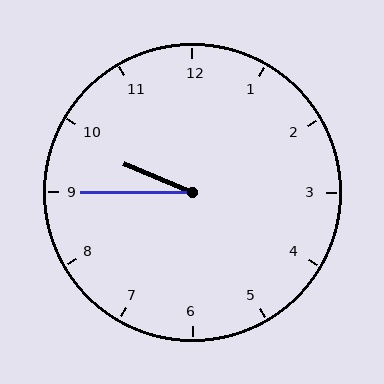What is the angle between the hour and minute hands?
Approximately 22 degrees.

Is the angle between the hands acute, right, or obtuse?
It is acute.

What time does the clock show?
9:45.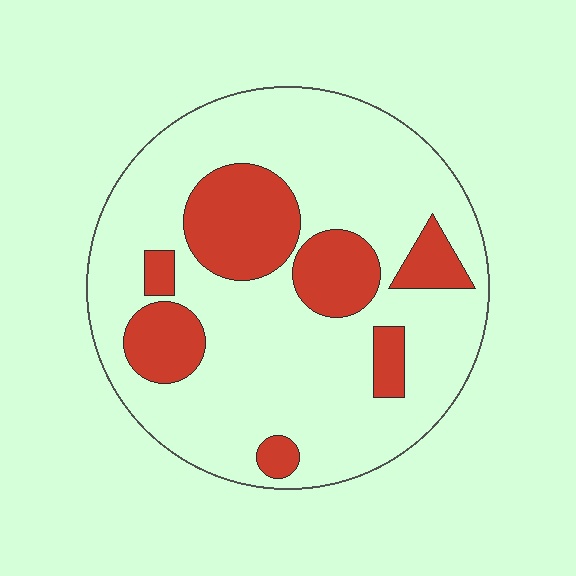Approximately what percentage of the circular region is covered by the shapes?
Approximately 25%.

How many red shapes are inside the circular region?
7.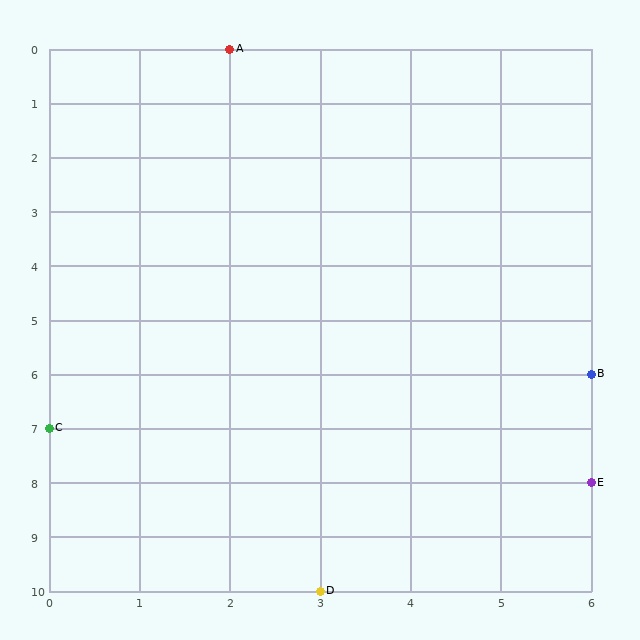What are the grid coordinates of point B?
Point B is at grid coordinates (6, 6).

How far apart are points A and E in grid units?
Points A and E are 4 columns and 8 rows apart (about 8.9 grid units diagonally).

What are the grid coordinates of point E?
Point E is at grid coordinates (6, 8).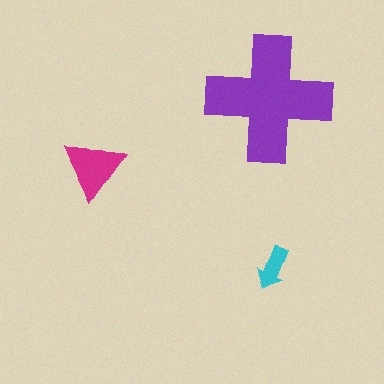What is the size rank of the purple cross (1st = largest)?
1st.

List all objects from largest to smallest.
The purple cross, the magenta triangle, the cyan arrow.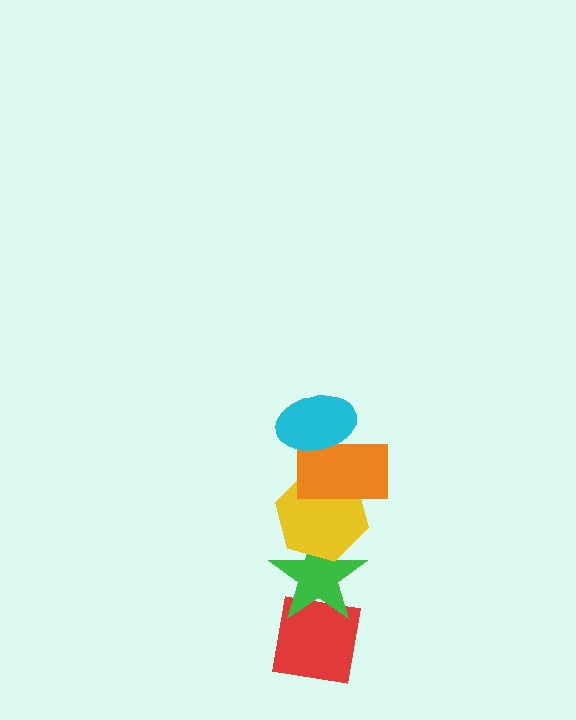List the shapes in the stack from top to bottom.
From top to bottom: the cyan ellipse, the orange rectangle, the yellow hexagon, the green star, the red square.